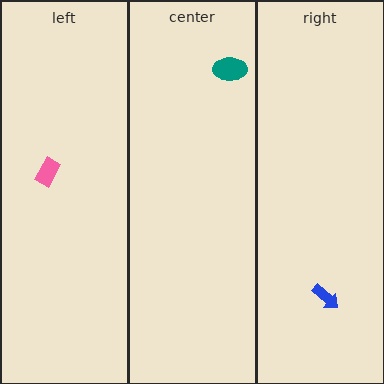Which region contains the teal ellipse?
The center region.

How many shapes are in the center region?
1.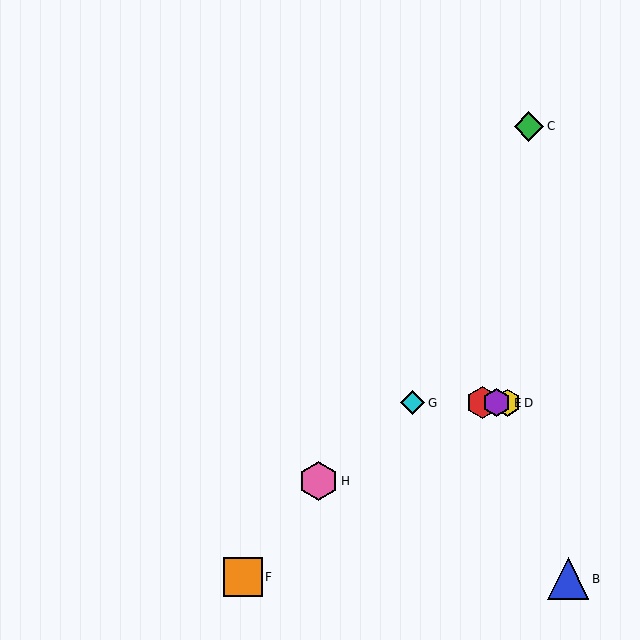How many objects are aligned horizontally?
4 objects (A, D, E, G) are aligned horizontally.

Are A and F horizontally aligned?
No, A is at y≈403 and F is at y≈577.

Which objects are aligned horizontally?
Objects A, D, E, G are aligned horizontally.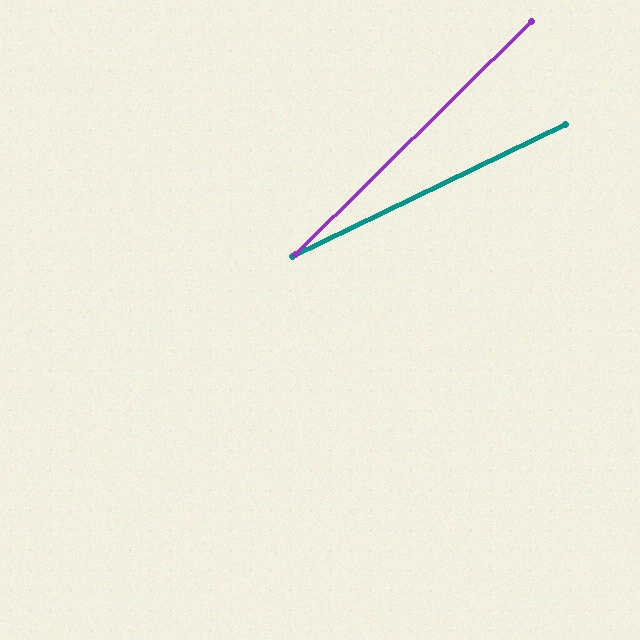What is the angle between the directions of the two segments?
Approximately 19 degrees.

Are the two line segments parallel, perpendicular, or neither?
Neither parallel nor perpendicular — they differ by about 19°.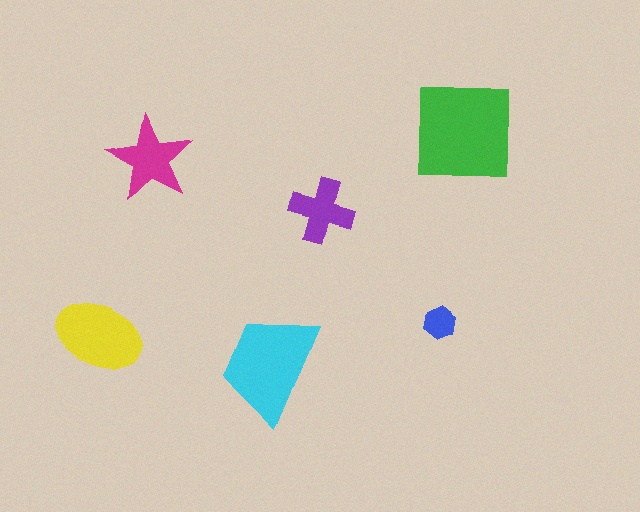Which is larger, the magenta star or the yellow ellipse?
The yellow ellipse.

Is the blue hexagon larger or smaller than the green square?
Smaller.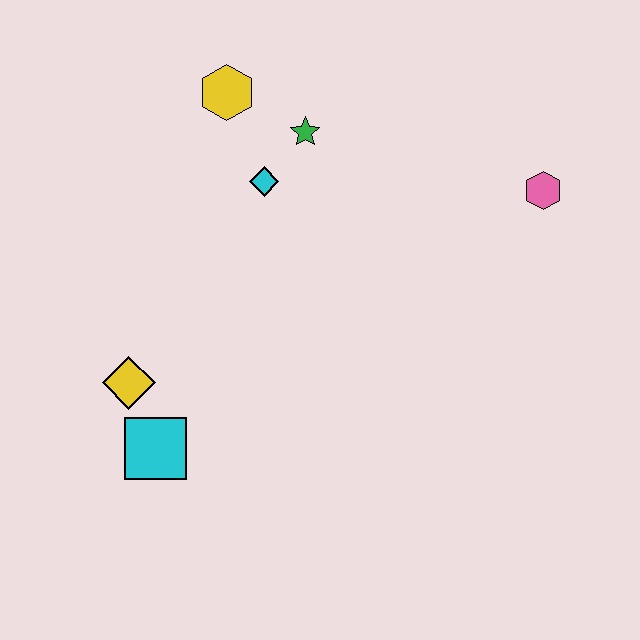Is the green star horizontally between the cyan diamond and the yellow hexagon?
No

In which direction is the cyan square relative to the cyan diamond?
The cyan square is below the cyan diamond.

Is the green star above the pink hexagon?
Yes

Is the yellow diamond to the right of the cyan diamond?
No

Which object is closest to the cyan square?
The yellow diamond is closest to the cyan square.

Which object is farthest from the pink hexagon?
The cyan square is farthest from the pink hexagon.